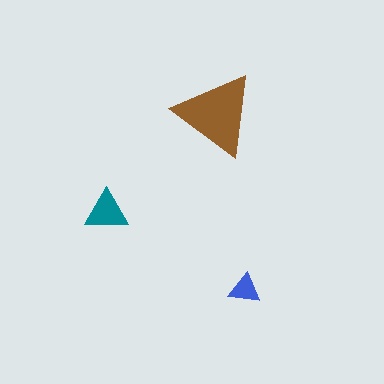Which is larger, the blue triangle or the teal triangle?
The teal one.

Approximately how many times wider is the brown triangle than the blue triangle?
About 2.5 times wider.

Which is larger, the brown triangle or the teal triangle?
The brown one.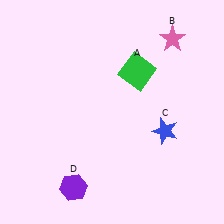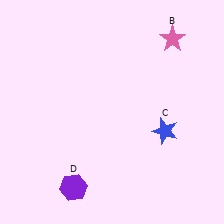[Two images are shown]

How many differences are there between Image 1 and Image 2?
There is 1 difference between the two images.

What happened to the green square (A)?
The green square (A) was removed in Image 2. It was in the top-right area of Image 1.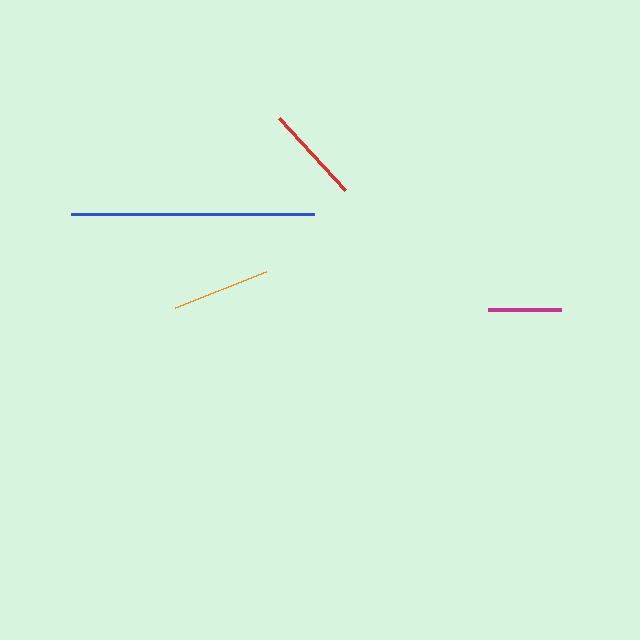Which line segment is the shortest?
The magenta line is the shortest at approximately 74 pixels.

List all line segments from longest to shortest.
From longest to shortest: blue, orange, red, magenta.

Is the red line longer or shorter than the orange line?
The orange line is longer than the red line.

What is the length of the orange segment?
The orange segment is approximately 98 pixels long.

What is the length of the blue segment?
The blue segment is approximately 243 pixels long.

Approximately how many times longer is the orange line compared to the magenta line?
The orange line is approximately 1.3 times the length of the magenta line.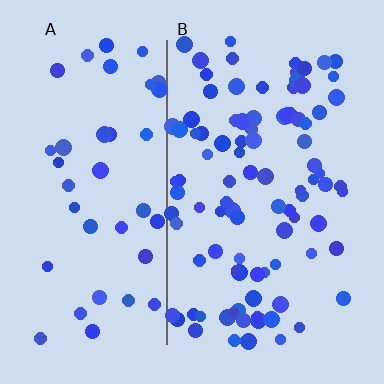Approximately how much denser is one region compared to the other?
Approximately 2.3× — region B over region A.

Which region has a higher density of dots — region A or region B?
B (the right).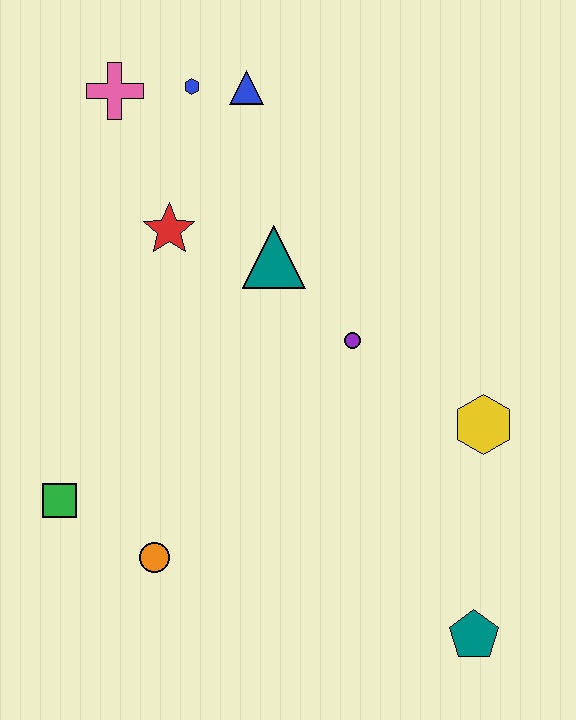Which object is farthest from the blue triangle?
The teal pentagon is farthest from the blue triangle.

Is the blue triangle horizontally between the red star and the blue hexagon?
No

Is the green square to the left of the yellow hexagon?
Yes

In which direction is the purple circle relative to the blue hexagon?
The purple circle is below the blue hexagon.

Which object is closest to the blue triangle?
The blue hexagon is closest to the blue triangle.